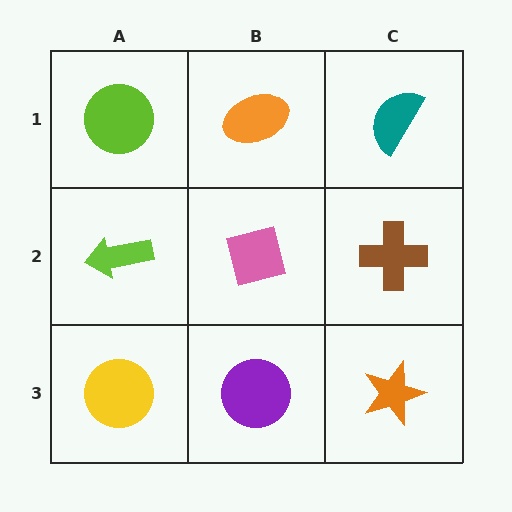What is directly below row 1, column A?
A lime arrow.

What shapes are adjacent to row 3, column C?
A brown cross (row 2, column C), a purple circle (row 3, column B).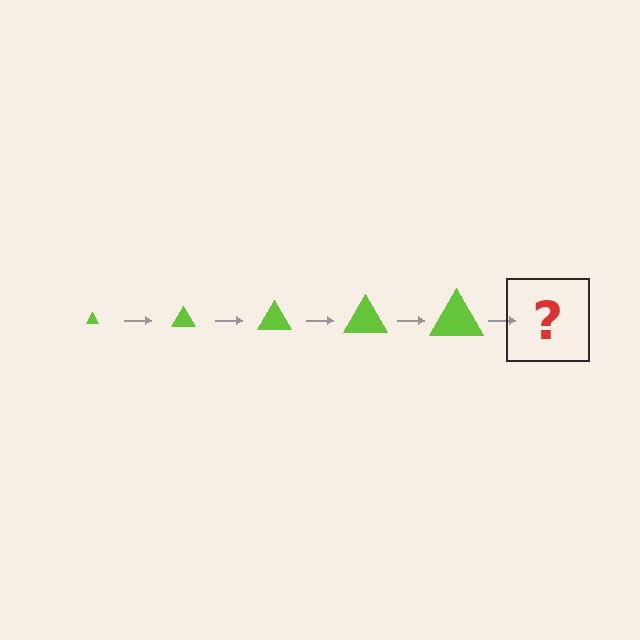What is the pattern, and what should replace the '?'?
The pattern is that the triangle gets progressively larger each step. The '?' should be a lime triangle, larger than the previous one.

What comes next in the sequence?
The next element should be a lime triangle, larger than the previous one.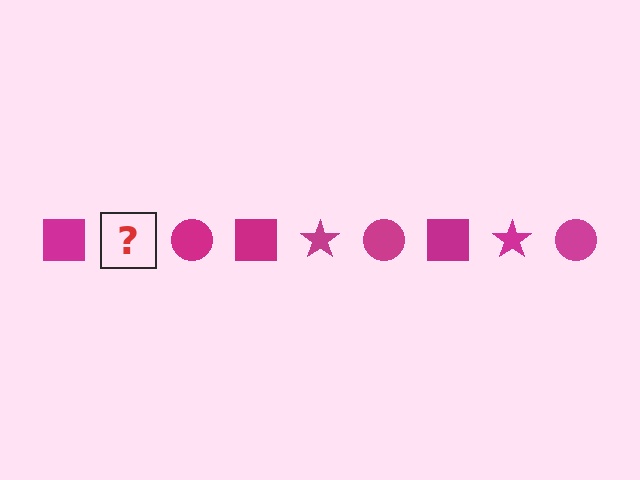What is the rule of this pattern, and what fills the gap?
The rule is that the pattern cycles through square, star, circle shapes in magenta. The gap should be filled with a magenta star.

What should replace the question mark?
The question mark should be replaced with a magenta star.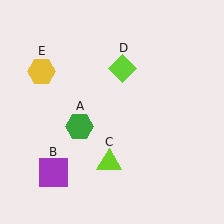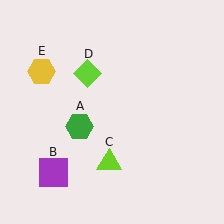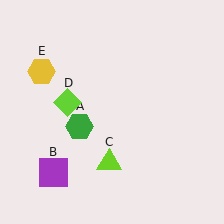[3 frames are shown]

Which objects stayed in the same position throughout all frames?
Green hexagon (object A) and purple square (object B) and lime triangle (object C) and yellow hexagon (object E) remained stationary.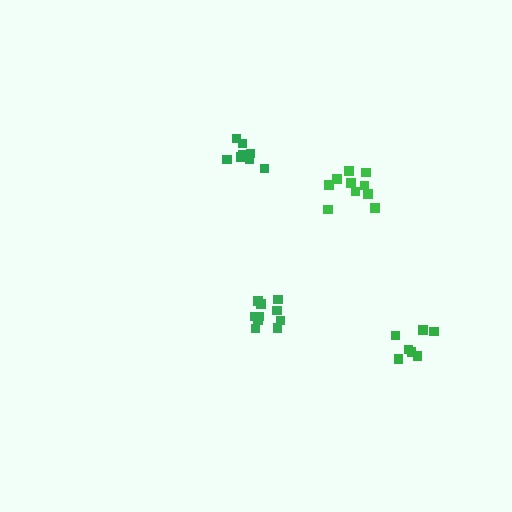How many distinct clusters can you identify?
There are 4 distinct clusters.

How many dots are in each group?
Group 1: 8 dots, Group 2: 7 dots, Group 3: 11 dots, Group 4: 10 dots (36 total).